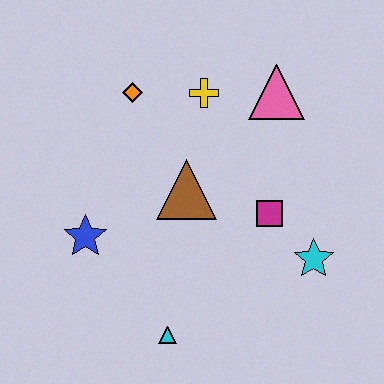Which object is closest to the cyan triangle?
The blue star is closest to the cyan triangle.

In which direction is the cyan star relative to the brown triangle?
The cyan star is to the right of the brown triangle.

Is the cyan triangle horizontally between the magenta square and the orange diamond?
Yes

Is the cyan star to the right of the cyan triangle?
Yes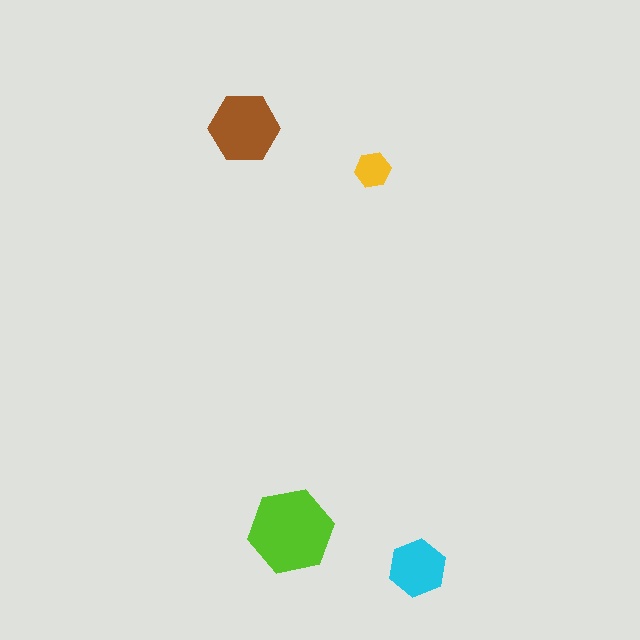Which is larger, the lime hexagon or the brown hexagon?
The lime one.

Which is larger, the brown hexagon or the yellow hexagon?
The brown one.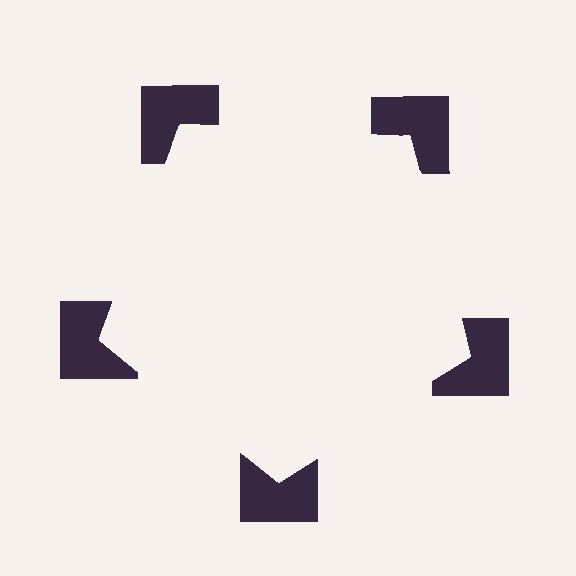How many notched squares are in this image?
There are 5 — one at each vertex of the illusory pentagon.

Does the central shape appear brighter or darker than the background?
It typically appears slightly brighter than the background, even though no actual brightness change is drawn.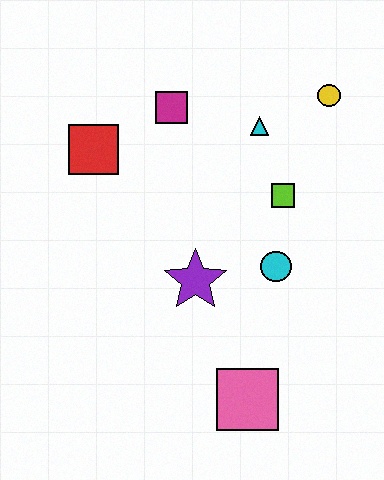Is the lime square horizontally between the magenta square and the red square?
No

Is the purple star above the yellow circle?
No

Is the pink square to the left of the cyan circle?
Yes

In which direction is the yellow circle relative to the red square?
The yellow circle is to the right of the red square.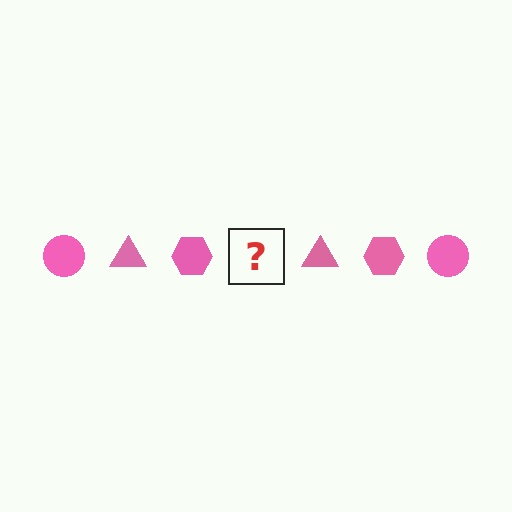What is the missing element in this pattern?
The missing element is a pink circle.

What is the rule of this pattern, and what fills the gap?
The rule is that the pattern cycles through circle, triangle, hexagon shapes in pink. The gap should be filled with a pink circle.